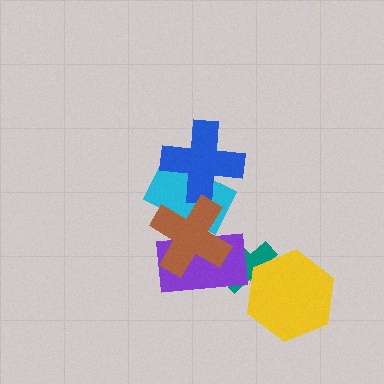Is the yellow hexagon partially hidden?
No, no other shape covers it.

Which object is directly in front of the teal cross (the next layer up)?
The yellow hexagon is directly in front of the teal cross.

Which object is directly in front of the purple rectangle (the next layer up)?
The cyan rectangle is directly in front of the purple rectangle.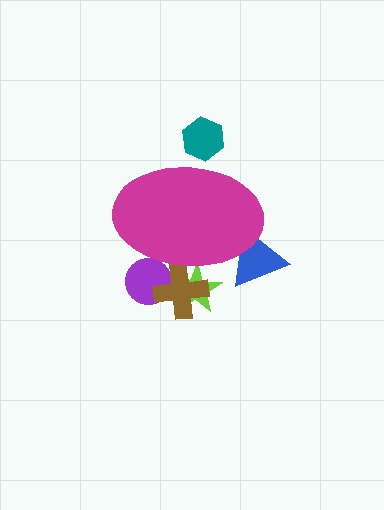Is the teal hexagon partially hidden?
Yes, the teal hexagon is partially hidden behind the magenta ellipse.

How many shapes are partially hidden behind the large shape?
5 shapes are partially hidden.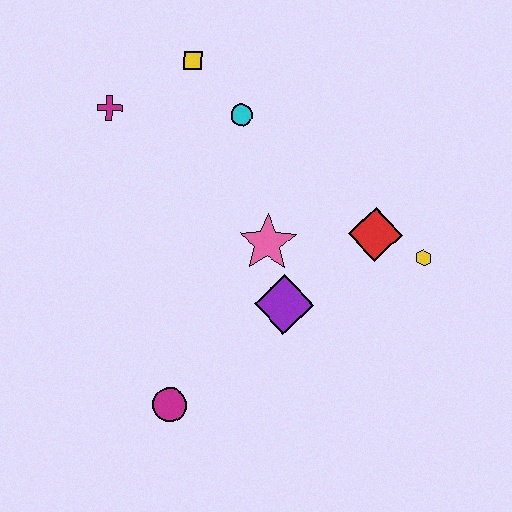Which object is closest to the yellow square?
The cyan circle is closest to the yellow square.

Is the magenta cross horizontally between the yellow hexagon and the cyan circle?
No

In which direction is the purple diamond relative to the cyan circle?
The purple diamond is below the cyan circle.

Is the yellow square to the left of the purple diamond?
Yes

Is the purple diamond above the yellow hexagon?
No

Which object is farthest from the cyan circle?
The magenta circle is farthest from the cyan circle.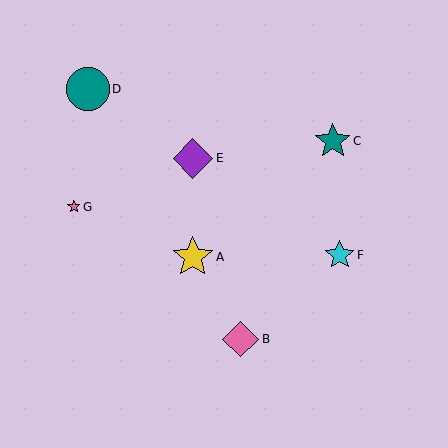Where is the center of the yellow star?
The center of the yellow star is at (193, 257).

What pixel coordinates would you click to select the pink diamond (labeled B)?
Click at (241, 339) to select the pink diamond B.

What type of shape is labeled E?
Shape E is a purple diamond.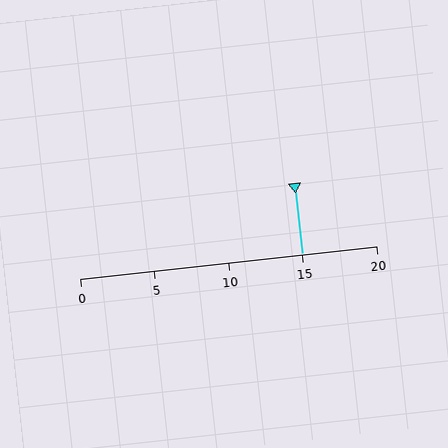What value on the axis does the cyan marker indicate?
The marker indicates approximately 15.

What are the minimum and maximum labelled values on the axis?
The axis runs from 0 to 20.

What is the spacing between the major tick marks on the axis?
The major ticks are spaced 5 apart.